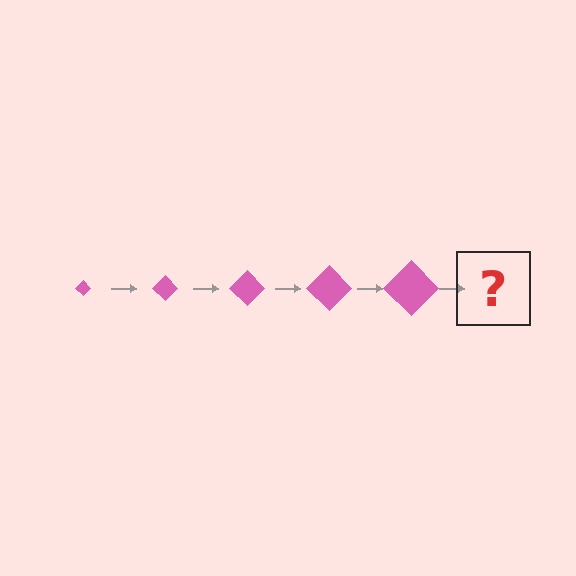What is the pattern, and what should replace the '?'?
The pattern is that the diamond gets progressively larger each step. The '?' should be a pink diamond, larger than the previous one.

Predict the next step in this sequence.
The next step is a pink diamond, larger than the previous one.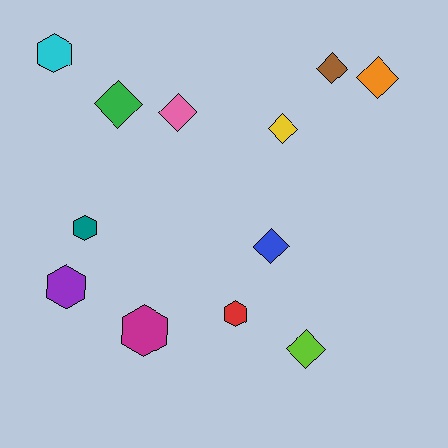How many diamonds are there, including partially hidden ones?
There are 7 diamonds.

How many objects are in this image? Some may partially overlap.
There are 12 objects.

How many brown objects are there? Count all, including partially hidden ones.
There is 1 brown object.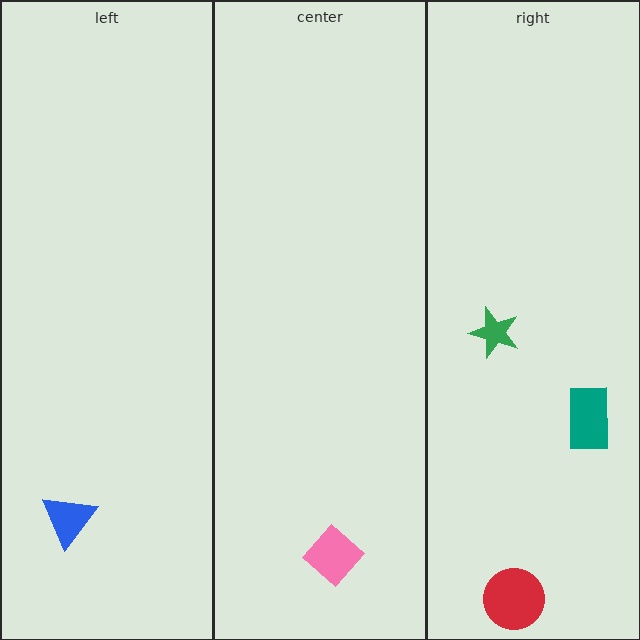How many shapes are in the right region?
3.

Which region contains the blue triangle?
The left region.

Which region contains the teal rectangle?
The right region.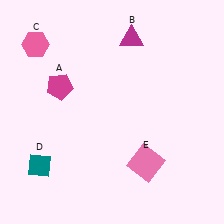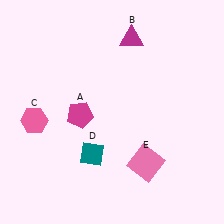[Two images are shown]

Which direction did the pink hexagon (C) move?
The pink hexagon (C) moved down.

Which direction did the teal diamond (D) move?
The teal diamond (D) moved right.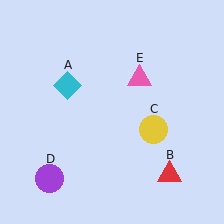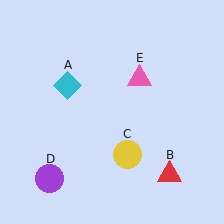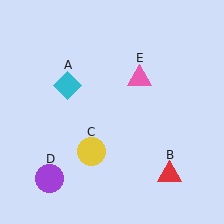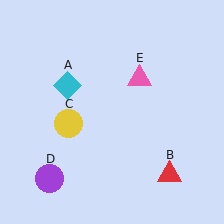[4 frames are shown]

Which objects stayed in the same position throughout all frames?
Cyan diamond (object A) and red triangle (object B) and purple circle (object D) and pink triangle (object E) remained stationary.